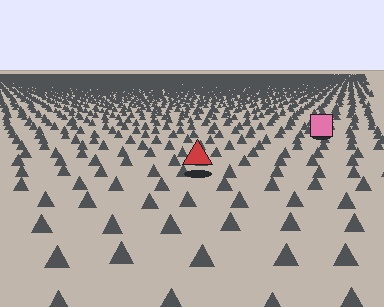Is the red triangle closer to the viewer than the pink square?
Yes. The red triangle is closer — you can tell from the texture gradient: the ground texture is coarser near it.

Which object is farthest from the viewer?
The pink square is farthest from the viewer. It appears smaller and the ground texture around it is denser.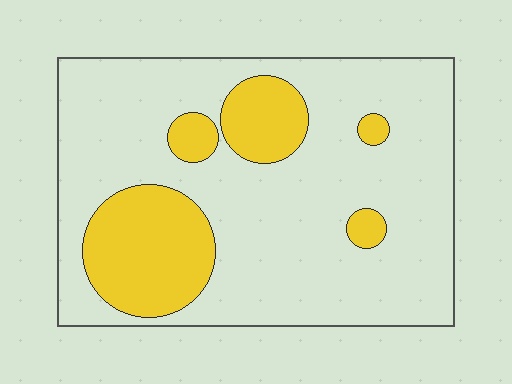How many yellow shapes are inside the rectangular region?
5.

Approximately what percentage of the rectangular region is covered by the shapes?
Approximately 25%.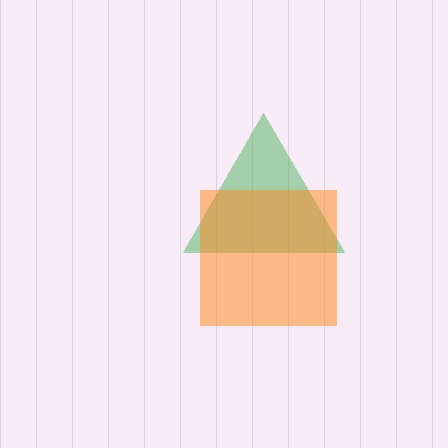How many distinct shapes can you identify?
There are 2 distinct shapes: a green triangle, an orange square.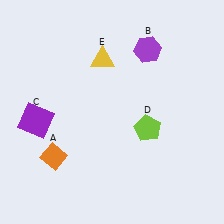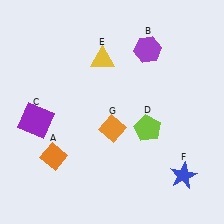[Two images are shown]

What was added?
A blue star (F), an orange diamond (G) were added in Image 2.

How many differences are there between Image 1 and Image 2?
There are 2 differences between the two images.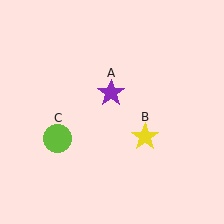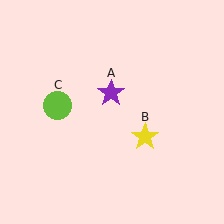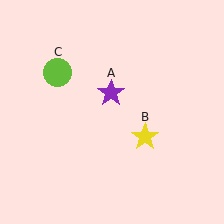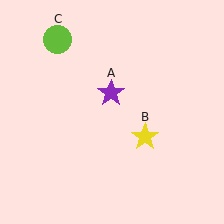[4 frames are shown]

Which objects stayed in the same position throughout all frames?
Purple star (object A) and yellow star (object B) remained stationary.